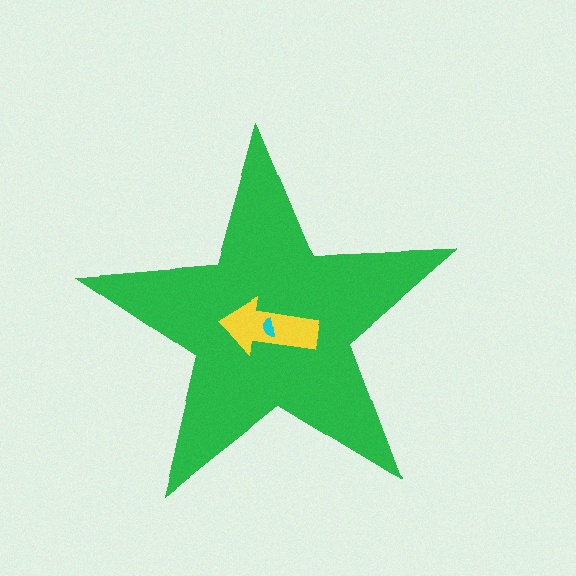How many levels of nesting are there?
3.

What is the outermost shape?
The green star.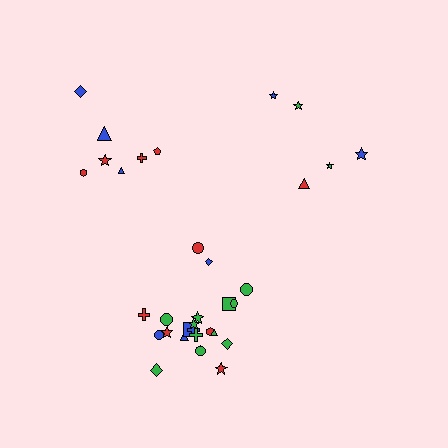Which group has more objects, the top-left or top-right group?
The top-left group.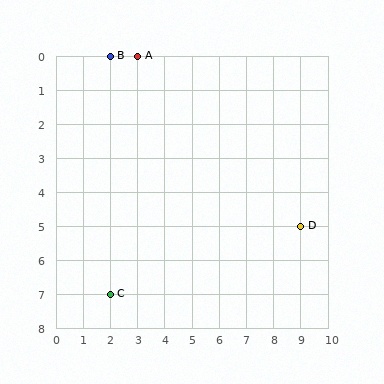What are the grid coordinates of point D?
Point D is at grid coordinates (9, 5).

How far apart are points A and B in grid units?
Points A and B are 1 column apart.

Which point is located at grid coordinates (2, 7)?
Point C is at (2, 7).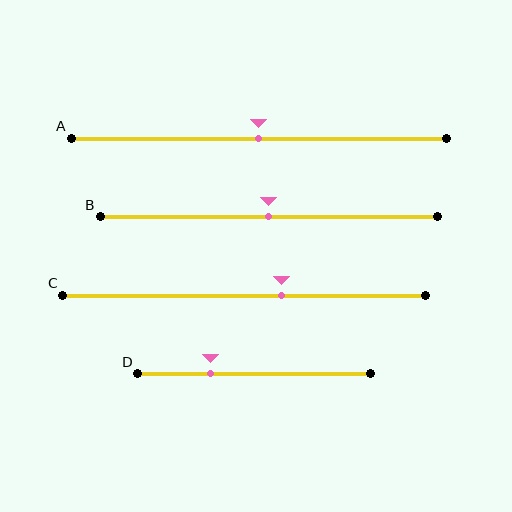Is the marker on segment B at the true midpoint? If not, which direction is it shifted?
Yes, the marker on segment B is at the true midpoint.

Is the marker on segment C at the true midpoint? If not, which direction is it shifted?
No, the marker on segment C is shifted to the right by about 10% of the segment length.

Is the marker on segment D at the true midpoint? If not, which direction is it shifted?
No, the marker on segment D is shifted to the left by about 18% of the segment length.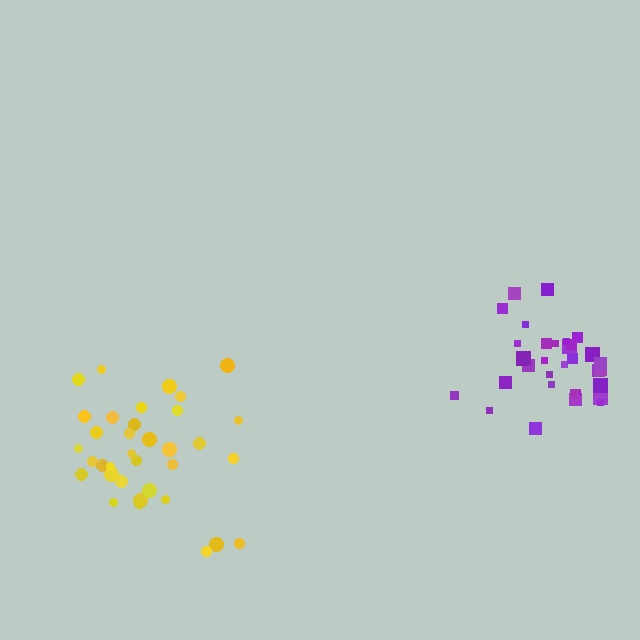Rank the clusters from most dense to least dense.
purple, yellow.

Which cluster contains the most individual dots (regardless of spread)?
Yellow (35).